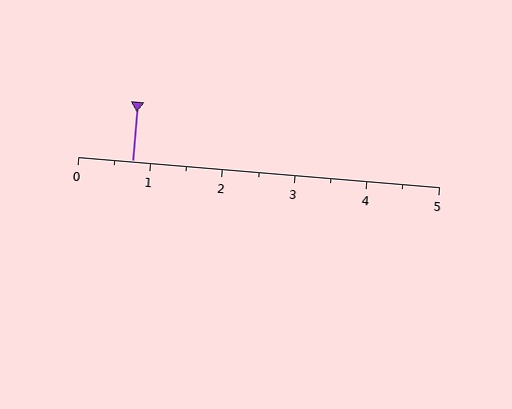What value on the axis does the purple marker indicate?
The marker indicates approximately 0.8.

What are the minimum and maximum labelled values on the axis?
The axis runs from 0 to 5.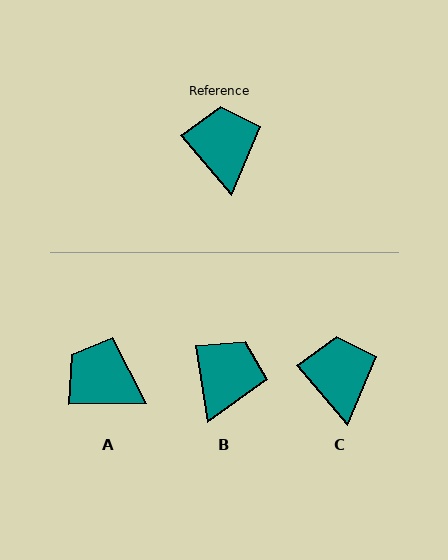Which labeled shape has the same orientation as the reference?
C.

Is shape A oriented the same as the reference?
No, it is off by about 50 degrees.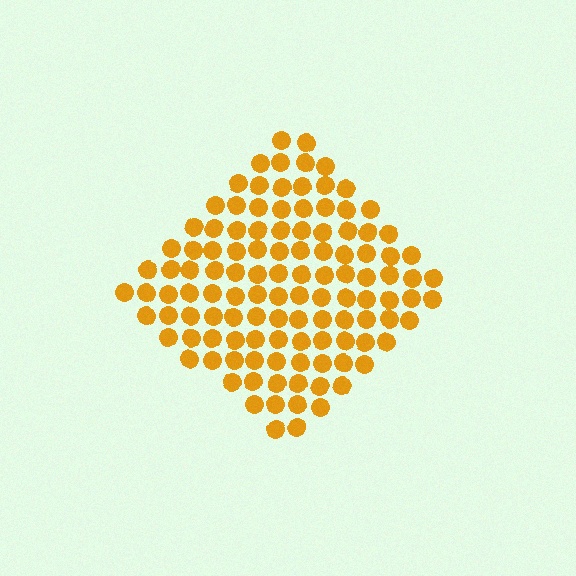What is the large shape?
The large shape is a diamond.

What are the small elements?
The small elements are circles.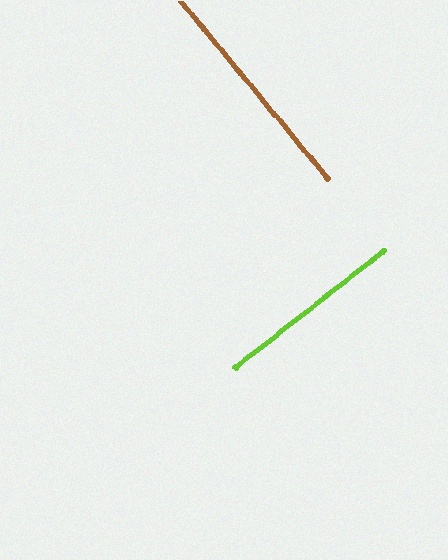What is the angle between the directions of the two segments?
Approximately 89 degrees.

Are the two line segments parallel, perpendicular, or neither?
Perpendicular — they meet at approximately 89°.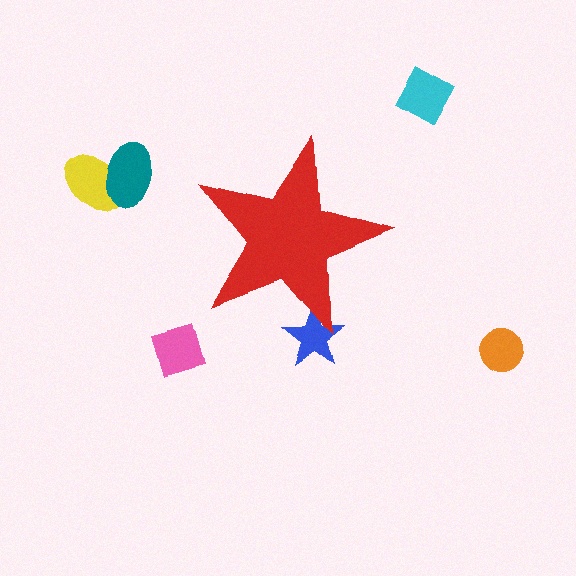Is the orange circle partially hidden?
No, the orange circle is fully visible.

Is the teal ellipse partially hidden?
No, the teal ellipse is fully visible.